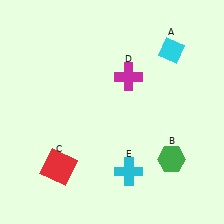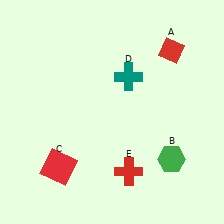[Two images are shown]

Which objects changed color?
A changed from cyan to red. D changed from magenta to teal. E changed from cyan to red.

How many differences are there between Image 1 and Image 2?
There are 3 differences between the two images.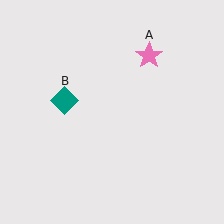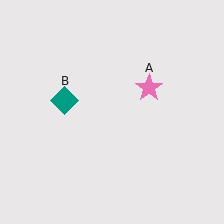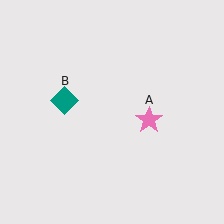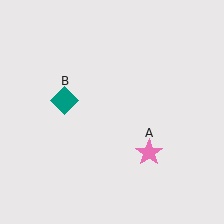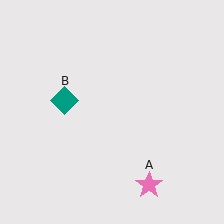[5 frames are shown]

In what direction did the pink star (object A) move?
The pink star (object A) moved down.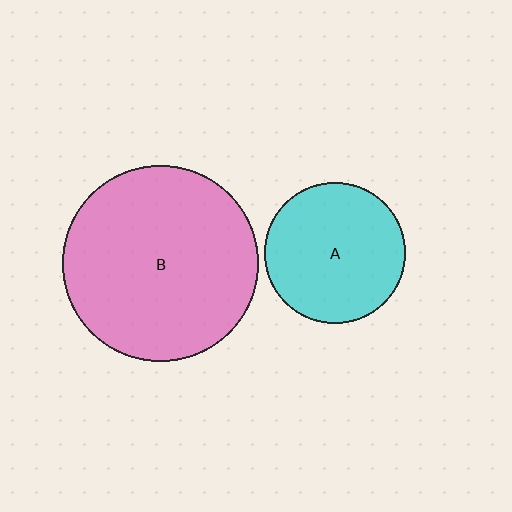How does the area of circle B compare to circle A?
Approximately 1.9 times.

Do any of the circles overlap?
No, none of the circles overlap.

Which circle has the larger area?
Circle B (pink).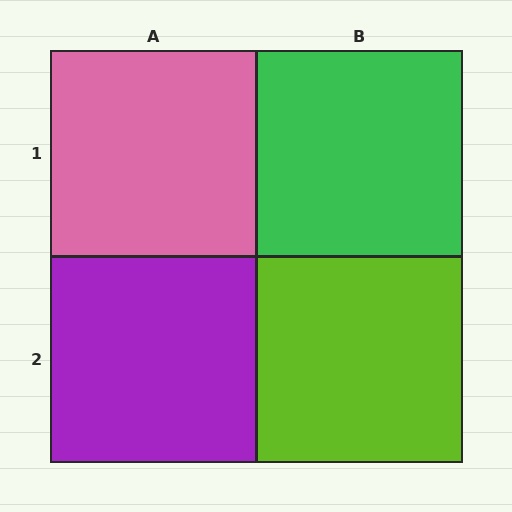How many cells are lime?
1 cell is lime.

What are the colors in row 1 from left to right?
Pink, green.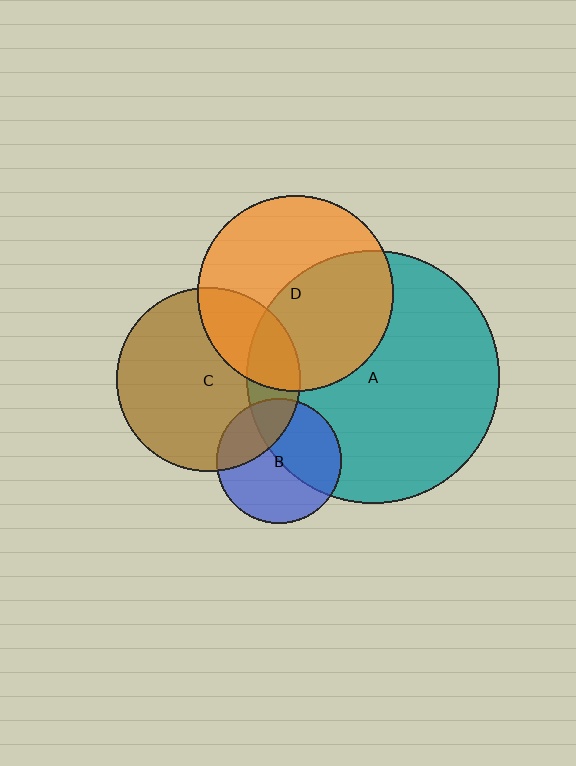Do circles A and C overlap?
Yes.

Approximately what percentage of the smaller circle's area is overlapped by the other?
Approximately 20%.